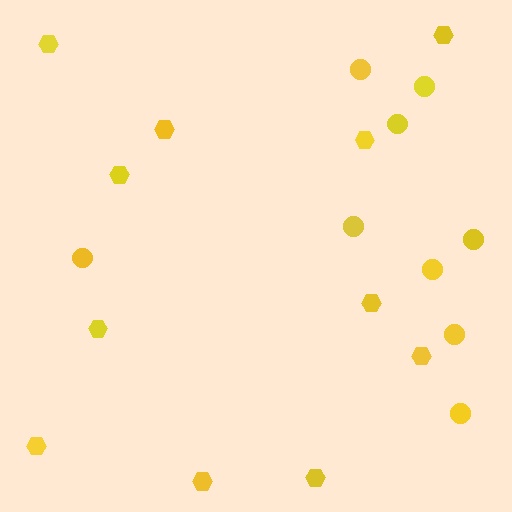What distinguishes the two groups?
There are 2 groups: one group of circles (9) and one group of hexagons (11).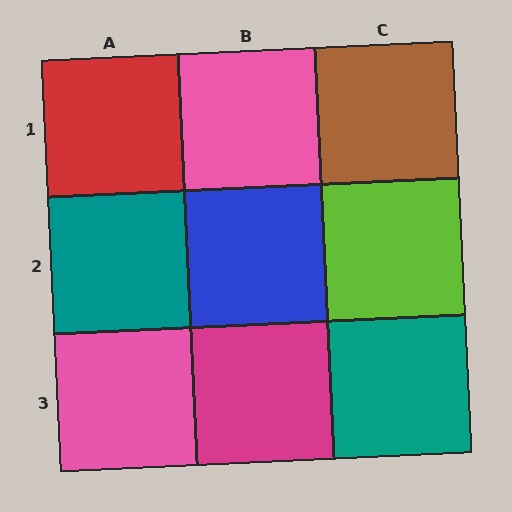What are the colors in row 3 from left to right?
Pink, magenta, teal.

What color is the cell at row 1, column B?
Pink.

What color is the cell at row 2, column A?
Teal.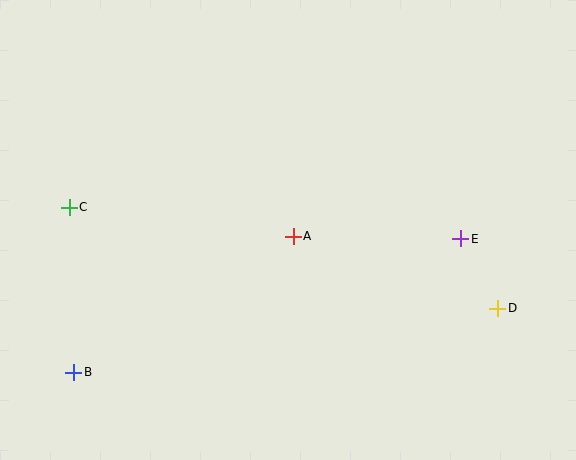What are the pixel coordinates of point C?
Point C is at (69, 207).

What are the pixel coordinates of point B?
Point B is at (74, 372).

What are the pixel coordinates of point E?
Point E is at (461, 239).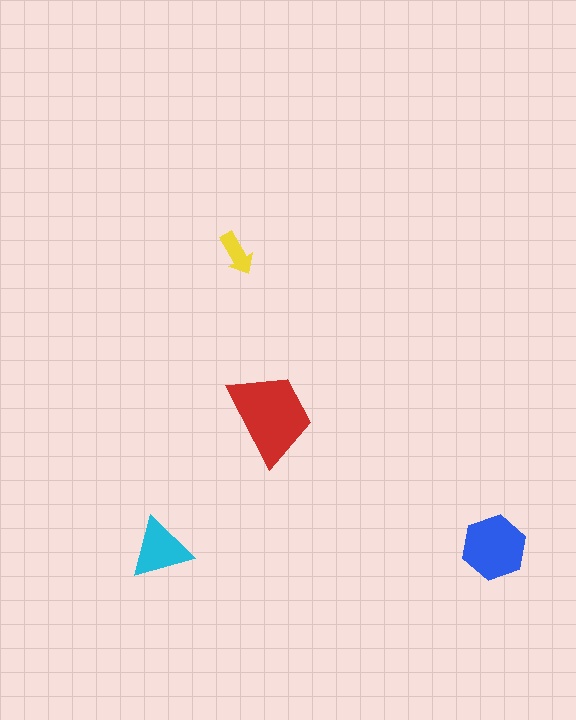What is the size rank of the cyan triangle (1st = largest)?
3rd.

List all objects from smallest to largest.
The yellow arrow, the cyan triangle, the blue hexagon, the red trapezoid.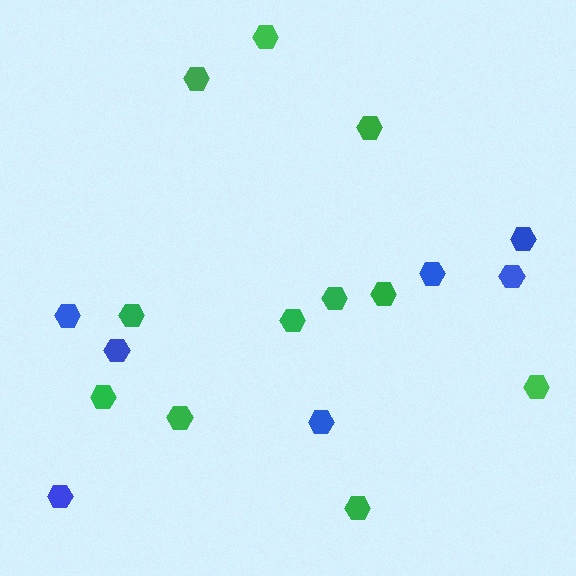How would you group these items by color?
There are 2 groups: one group of blue hexagons (7) and one group of green hexagons (11).